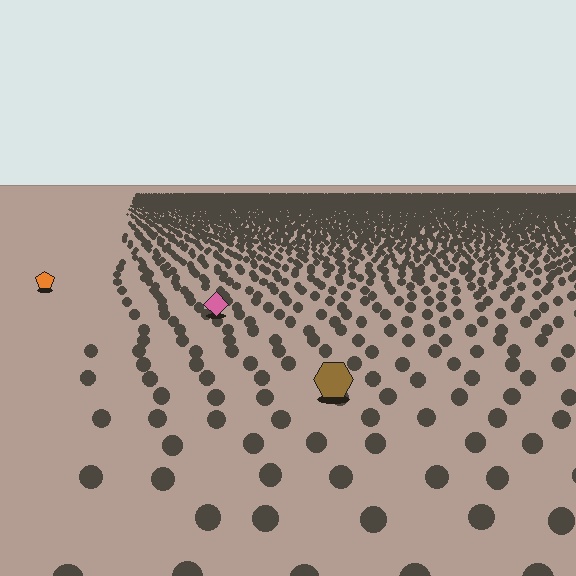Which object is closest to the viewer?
The brown hexagon is closest. The texture marks near it are larger and more spread out.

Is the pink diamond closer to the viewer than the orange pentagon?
Yes. The pink diamond is closer — you can tell from the texture gradient: the ground texture is coarser near it.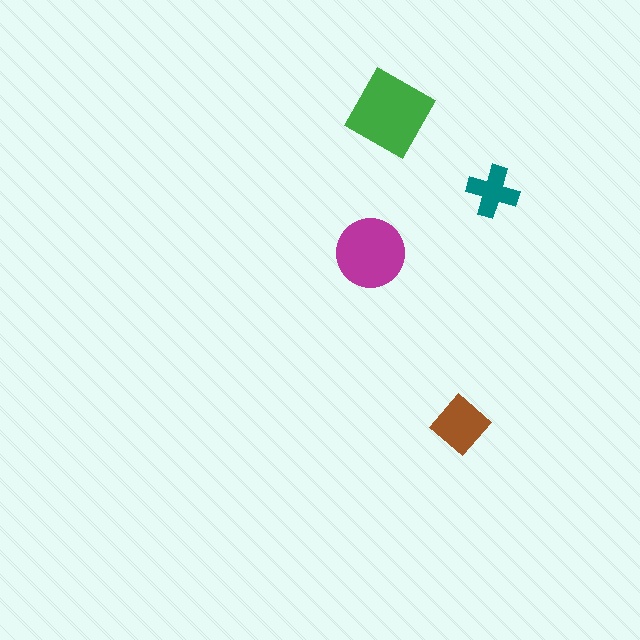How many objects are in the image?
There are 4 objects in the image.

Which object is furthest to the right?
The teal cross is rightmost.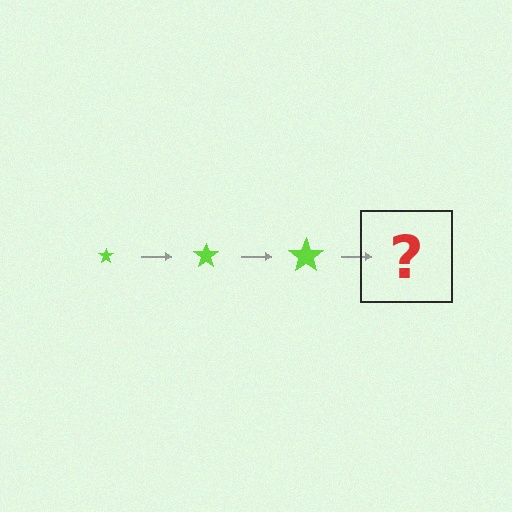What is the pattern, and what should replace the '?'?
The pattern is that the star gets progressively larger each step. The '?' should be a lime star, larger than the previous one.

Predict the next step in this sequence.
The next step is a lime star, larger than the previous one.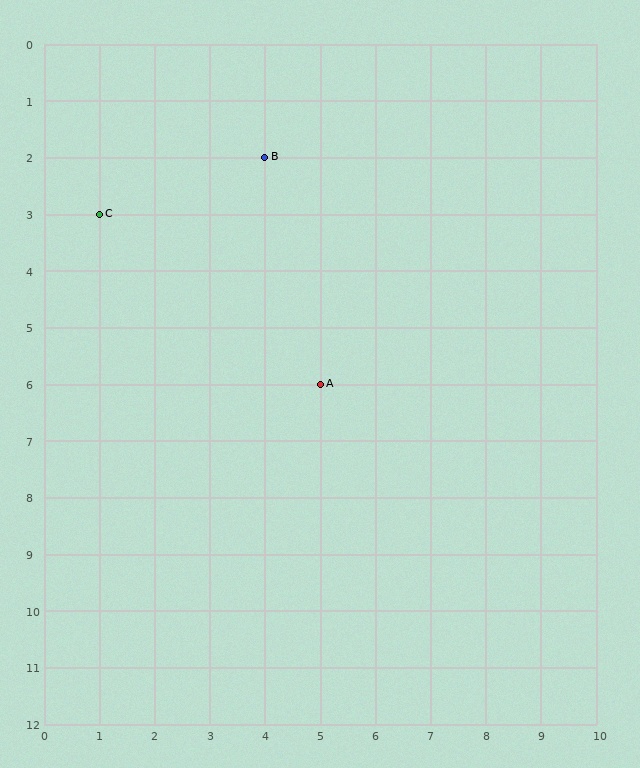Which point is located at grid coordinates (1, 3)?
Point C is at (1, 3).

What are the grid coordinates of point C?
Point C is at grid coordinates (1, 3).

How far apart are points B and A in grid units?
Points B and A are 1 column and 4 rows apart (about 4.1 grid units diagonally).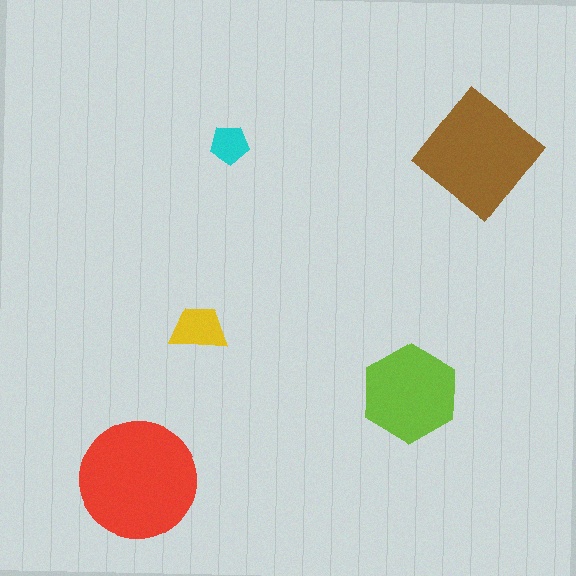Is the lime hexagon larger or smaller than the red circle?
Smaller.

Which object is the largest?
The red circle.